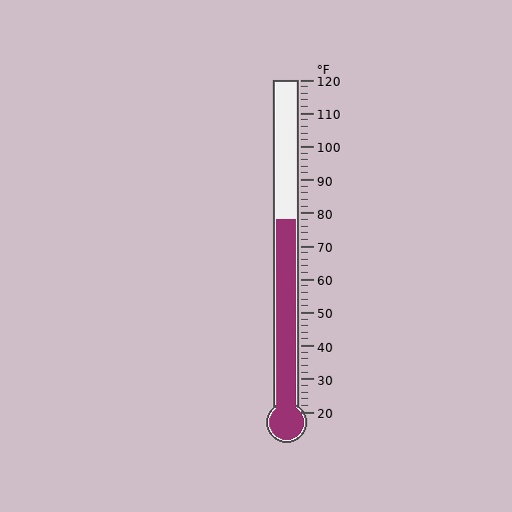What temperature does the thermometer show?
The thermometer shows approximately 78°F.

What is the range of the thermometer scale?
The thermometer scale ranges from 20°F to 120°F.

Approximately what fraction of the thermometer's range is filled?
The thermometer is filled to approximately 60% of its range.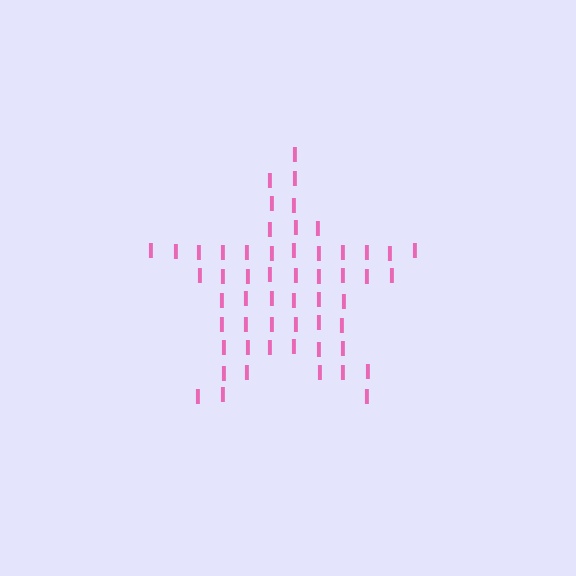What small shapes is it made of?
It is made of small letter I's.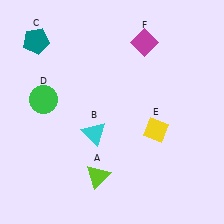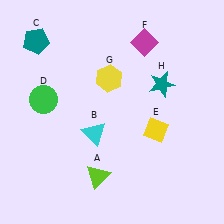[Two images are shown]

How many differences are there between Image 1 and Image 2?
There are 2 differences between the two images.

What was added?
A yellow hexagon (G), a teal star (H) were added in Image 2.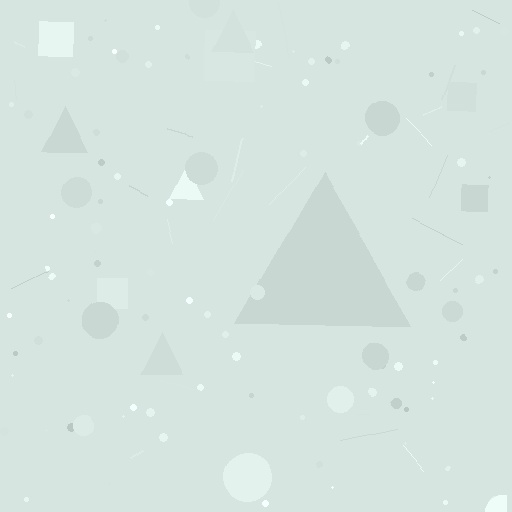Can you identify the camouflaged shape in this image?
The camouflaged shape is a triangle.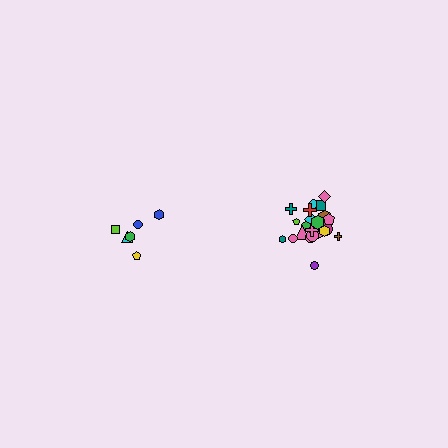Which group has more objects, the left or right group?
The right group.